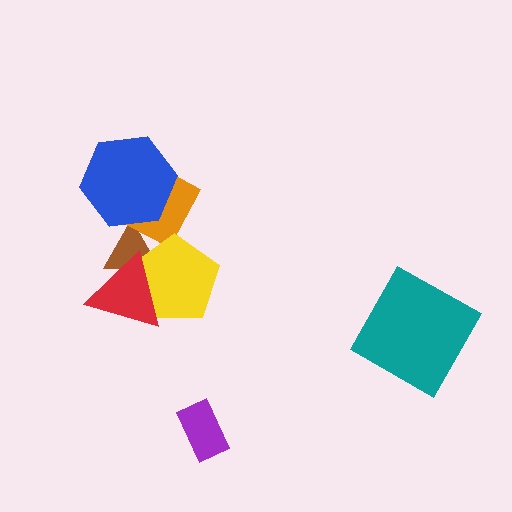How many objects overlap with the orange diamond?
3 objects overlap with the orange diamond.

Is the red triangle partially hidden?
No, no other shape covers it.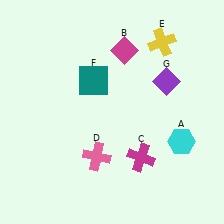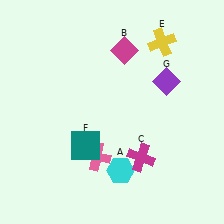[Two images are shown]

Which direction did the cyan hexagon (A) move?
The cyan hexagon (A) moved left.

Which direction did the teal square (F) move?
The teal square (F) moved down.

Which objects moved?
The objects that moved are: the cyan hexagon (A), the teal square (F).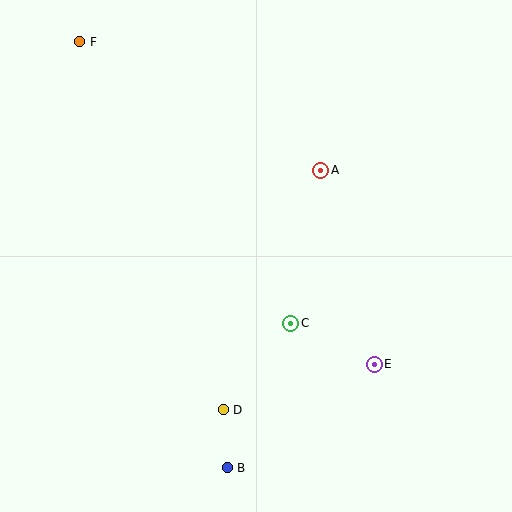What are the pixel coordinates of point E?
Point E is at (374, 364).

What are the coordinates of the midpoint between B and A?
The midpoint between B and A is at (274, 319).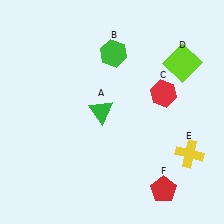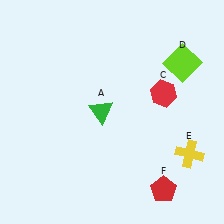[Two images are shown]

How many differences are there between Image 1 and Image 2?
There is 1 difference between the two images.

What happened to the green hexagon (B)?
The green hexagon (B) was removed in Image 2. It was in the top-right area of Image 1.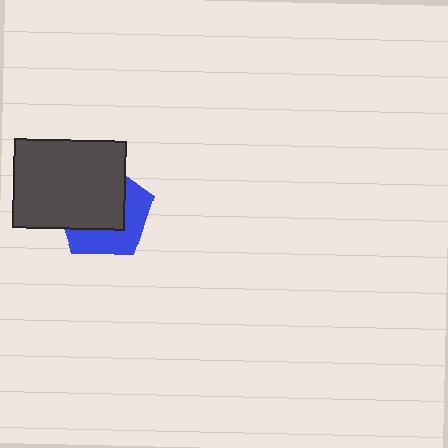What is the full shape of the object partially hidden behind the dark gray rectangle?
The partially hidden object is a blue pentagon.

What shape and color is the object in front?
The object in front is a dark gray rectangle.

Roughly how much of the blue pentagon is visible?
A small part of it is visible (roughly 42%).